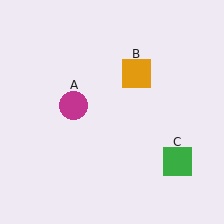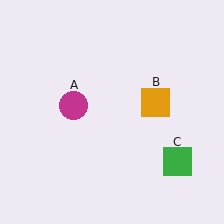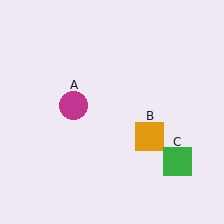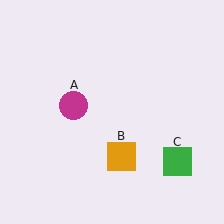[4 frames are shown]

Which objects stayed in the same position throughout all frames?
Magenta circle (object A) and green square (object C) remained stationary.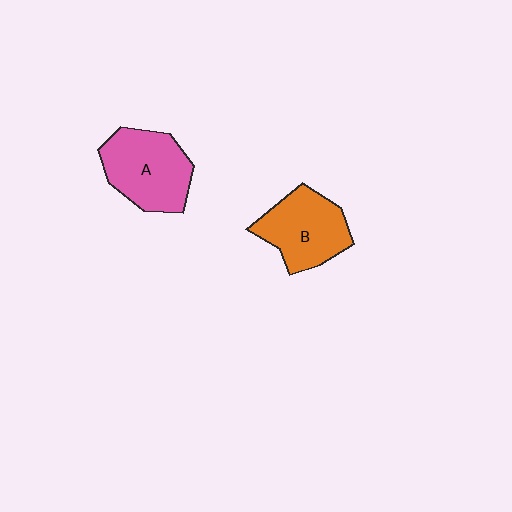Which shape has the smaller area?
Shape B (orange).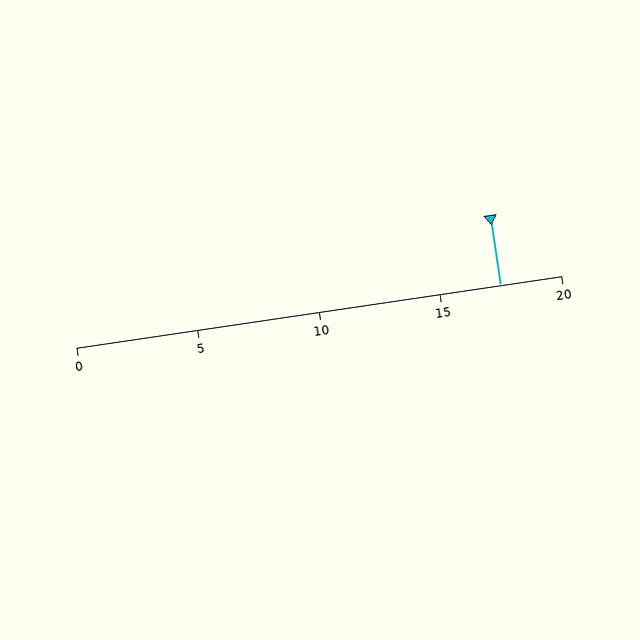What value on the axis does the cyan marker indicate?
The marker indicates approximately 17.5.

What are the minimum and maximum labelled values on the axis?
The axis runs from 0 to 20.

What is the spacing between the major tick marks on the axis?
The major ticks are spaced 5 apart.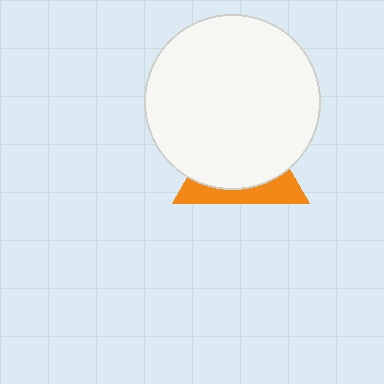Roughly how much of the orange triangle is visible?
A small part of it is visible (roughly 30%).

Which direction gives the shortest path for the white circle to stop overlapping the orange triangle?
Moving up gives the shortest separation.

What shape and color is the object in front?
The object in front is a white circle.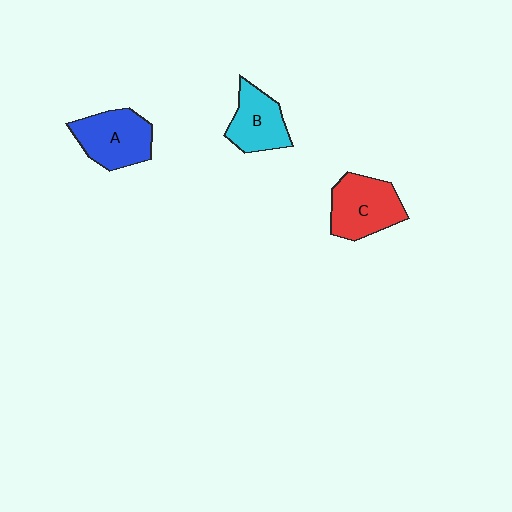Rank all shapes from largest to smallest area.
From largest to smallest: C (red), A (blue), B (cyan).